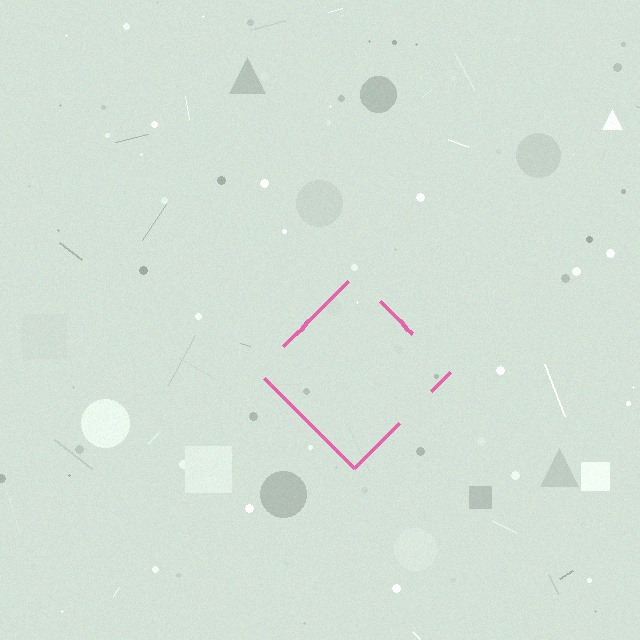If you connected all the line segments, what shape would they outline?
They would outline a diamond.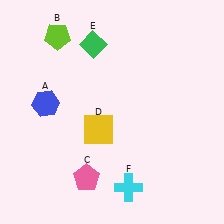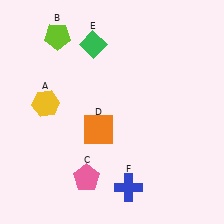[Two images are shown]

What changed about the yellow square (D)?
In Image 1, D is yellow. In Image 2, it changed to orange.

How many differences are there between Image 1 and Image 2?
There are 3 differences between the two images.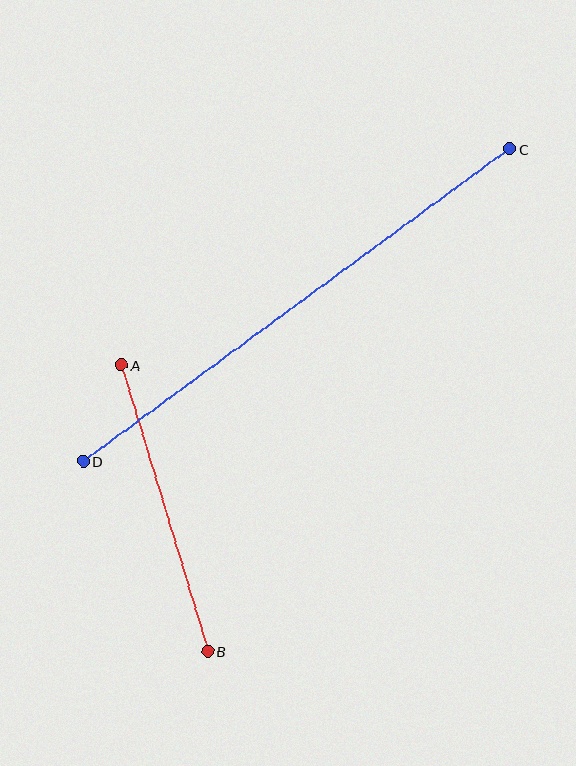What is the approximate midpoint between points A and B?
The midpoint is at approximately (164, 508) pixels.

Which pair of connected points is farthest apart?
Points C and D are farthest apart.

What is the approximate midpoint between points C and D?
The midpoint is at approximately (297, 305) pixels.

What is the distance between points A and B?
The distance is approximately 299 pixels.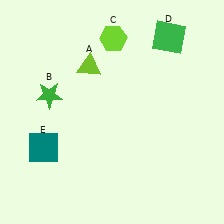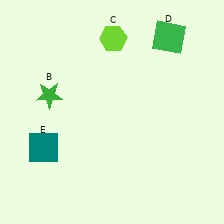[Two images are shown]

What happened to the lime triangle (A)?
The lime triangle (A) was removed in Image 2. It was in the top-left area of Image 1.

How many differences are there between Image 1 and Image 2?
There is 1 difference between the two images.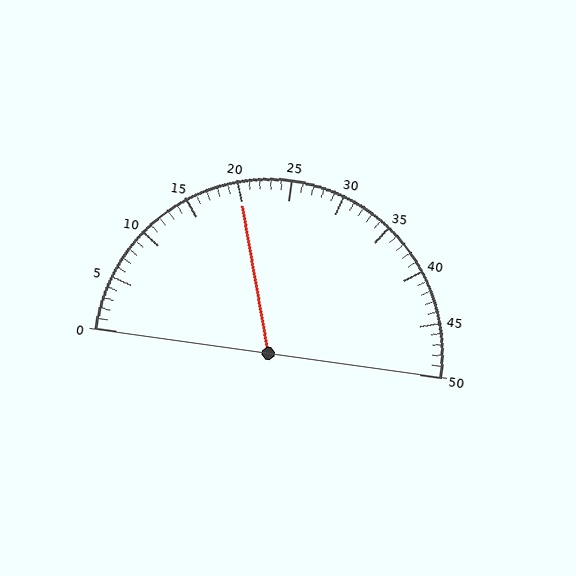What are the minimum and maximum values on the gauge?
The gauge ranges from 0 to 50.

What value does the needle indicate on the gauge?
The needle indicates approximately 20.